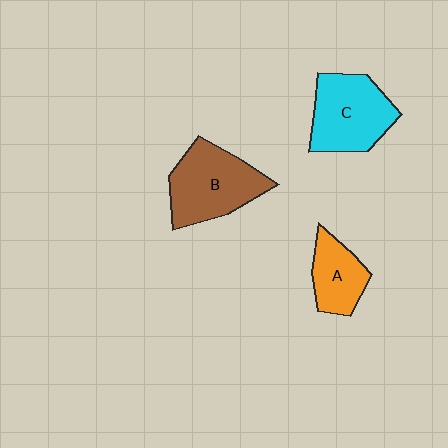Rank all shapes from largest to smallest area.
From largest to smallest: B (brown), C (cyan), A (orange).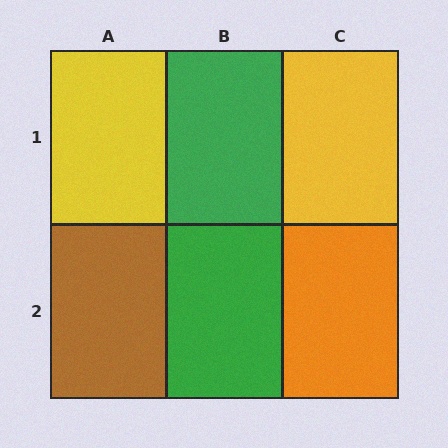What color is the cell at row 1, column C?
Yellow.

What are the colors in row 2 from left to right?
Brown, green, orange.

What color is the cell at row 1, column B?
Green.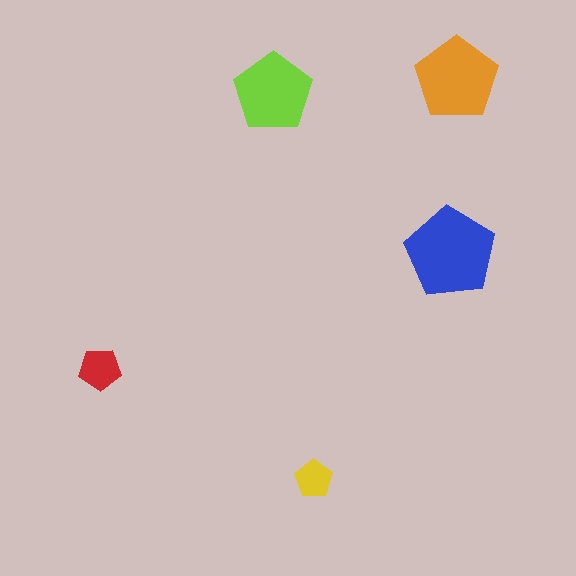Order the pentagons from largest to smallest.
the blue one, the orange one, the lime one, the red one, the yellow one.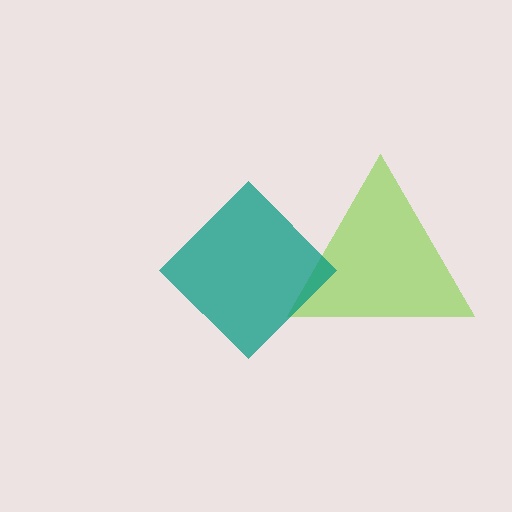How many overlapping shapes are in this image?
There are 2 overlapping shapes in the image.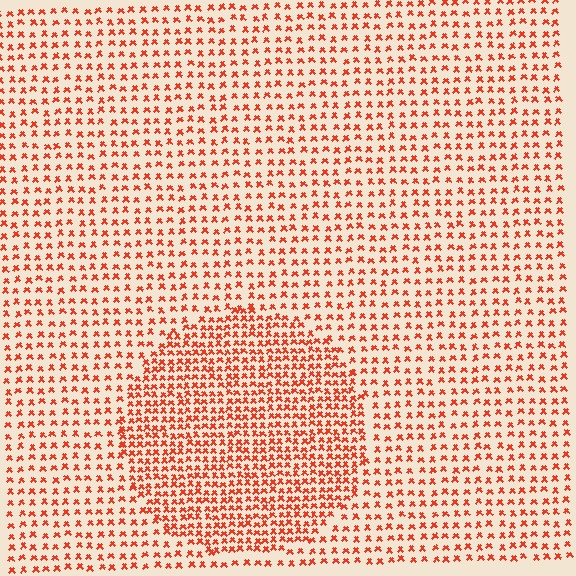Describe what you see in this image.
The image contains small red elements arranged at two different densities. A circle-shaped region is visible where the elements are more densely packed than the surrounding area.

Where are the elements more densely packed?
The elements are more densely packed inside the circle boundary.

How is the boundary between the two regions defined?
The boundary is defined by a change in element density (approximately 1.8x ratio). All elements are the same color, size, and shape.